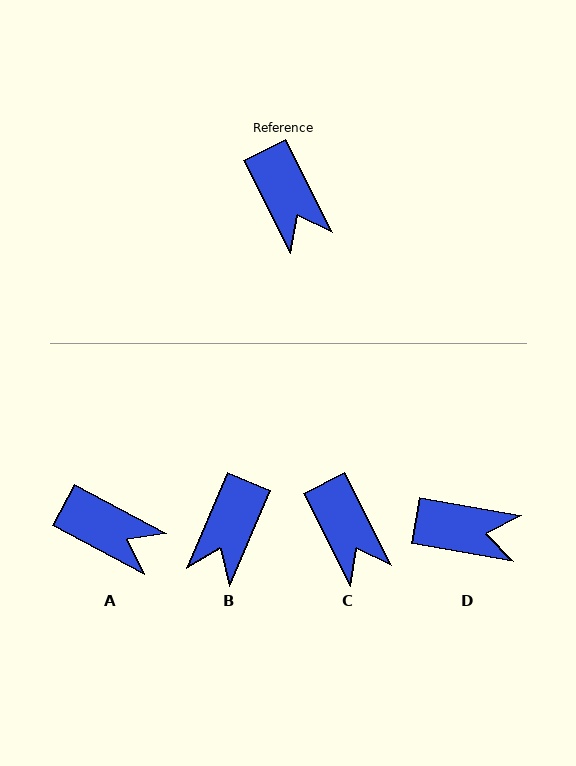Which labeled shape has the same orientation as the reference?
C.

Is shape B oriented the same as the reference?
No, it is off by about 50 degrees.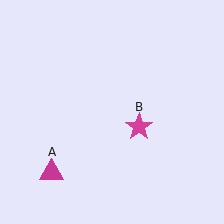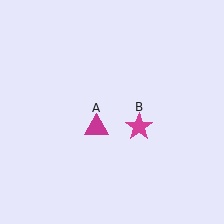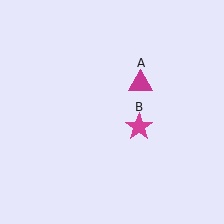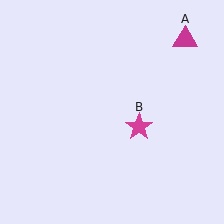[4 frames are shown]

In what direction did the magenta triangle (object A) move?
The magenta triangle (object A) moved up and to the right.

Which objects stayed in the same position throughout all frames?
Magenta star (object B) remained stationary.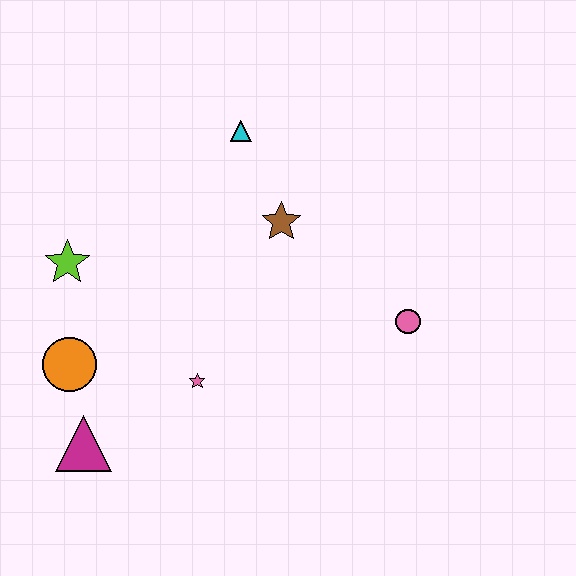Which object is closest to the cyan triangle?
The brown star is closest to the cyan triangle.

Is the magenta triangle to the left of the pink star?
Yes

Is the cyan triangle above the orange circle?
Yes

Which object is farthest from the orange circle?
The pink circle is farthest from the orange circle.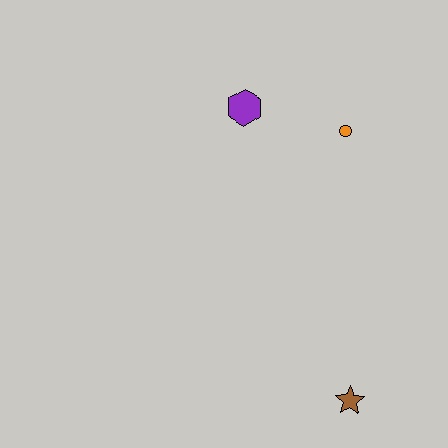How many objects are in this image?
There are 3 objects.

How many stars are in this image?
There is 1 star.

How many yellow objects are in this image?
There are no yellow objects.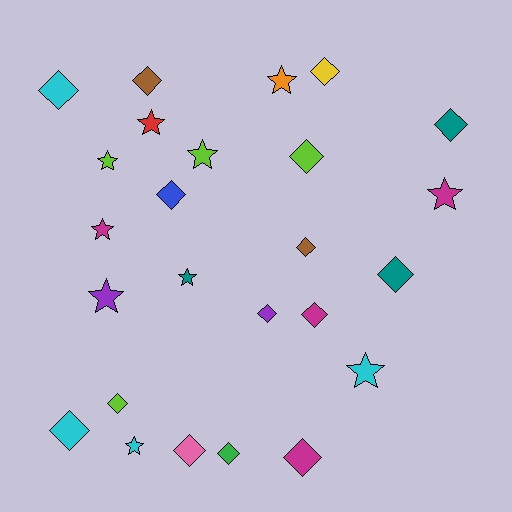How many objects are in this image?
There are 25 objects.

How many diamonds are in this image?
There are 15 diamonds.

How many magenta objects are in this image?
There are 4 magenta objects.